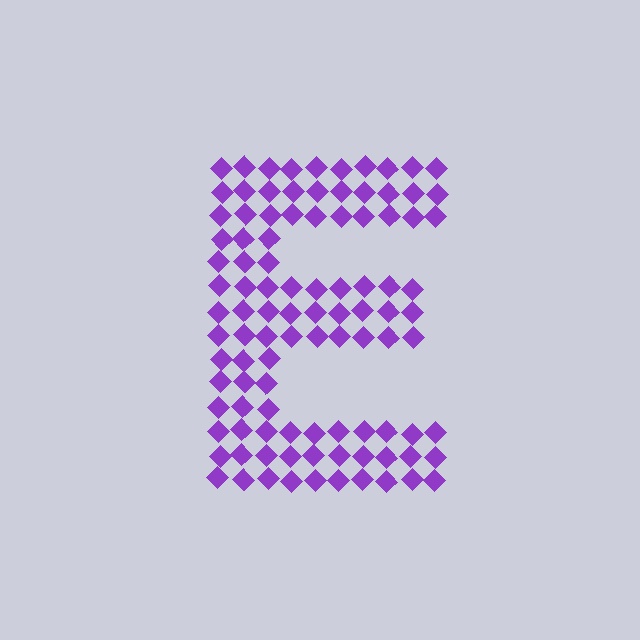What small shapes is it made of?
It is made of small diamonds.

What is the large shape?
The large shape is the letter E.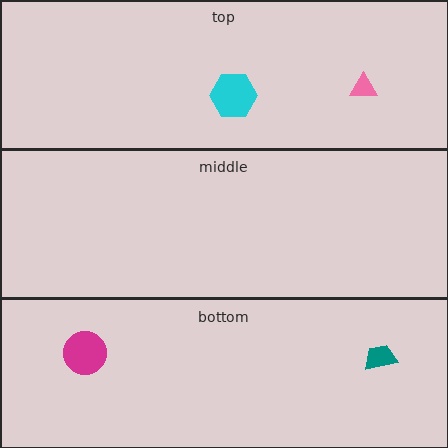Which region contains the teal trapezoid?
The bottom region.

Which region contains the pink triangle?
The top region.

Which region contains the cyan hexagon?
The top region.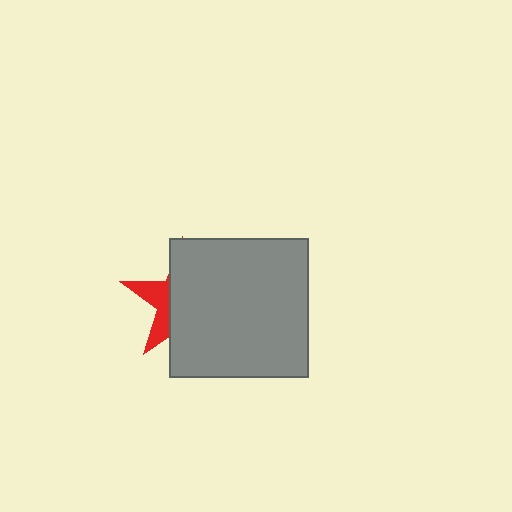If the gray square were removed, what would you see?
You would see the complete red star.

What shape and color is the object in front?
The object in front is a gray square.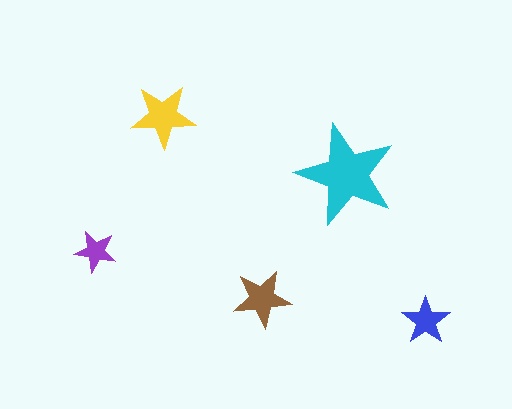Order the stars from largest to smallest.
the cyan one, the yellow one, the brown one, the blue one, the purple one.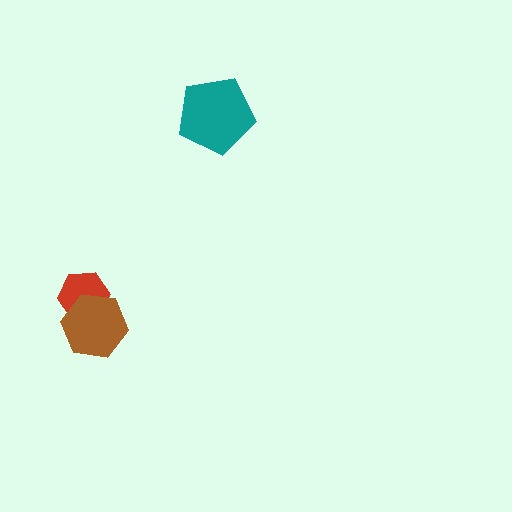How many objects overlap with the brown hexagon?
1 object overlaps with the brown hexagon.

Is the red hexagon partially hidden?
Yes, it is partially covered by another shape.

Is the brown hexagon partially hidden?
No, no other shape covers it.